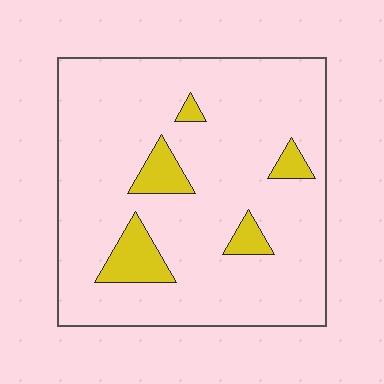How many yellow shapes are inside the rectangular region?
5.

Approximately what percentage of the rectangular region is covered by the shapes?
Approximately 10%.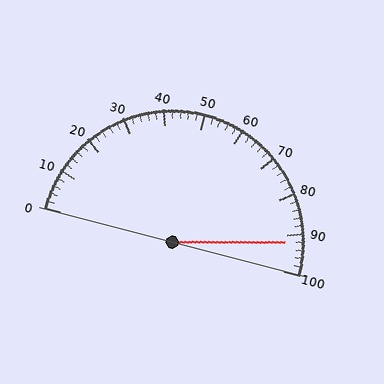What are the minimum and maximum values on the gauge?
The gauge ranges from 0 to 100.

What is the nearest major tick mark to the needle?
The nearest major tick mark is 90.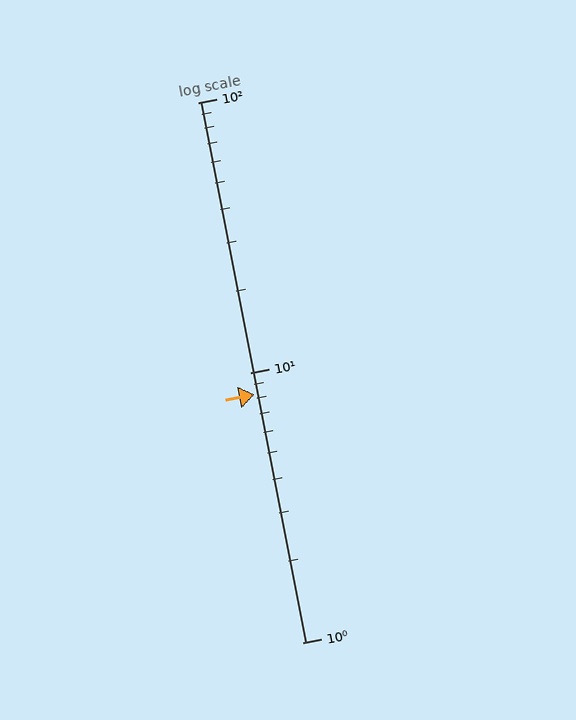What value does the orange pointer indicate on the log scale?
The pointer indicates approximately 8.3.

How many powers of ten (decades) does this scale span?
The scale spans 2 decades, from 1 to 100.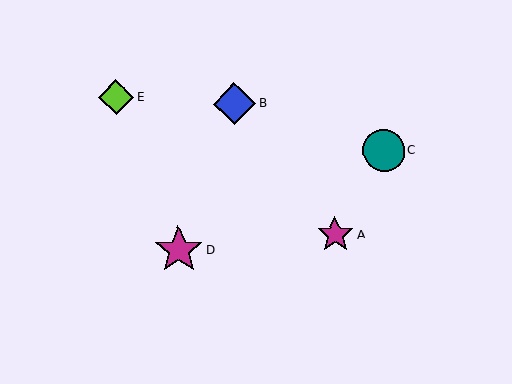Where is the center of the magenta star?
The center of the magenta star is at (335, 234).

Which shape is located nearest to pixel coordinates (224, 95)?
The blue diamond (labeled B) at (235, 104) is nearest to that location.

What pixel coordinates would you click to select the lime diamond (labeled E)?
Click at (116, 97) to select the lime diamond E.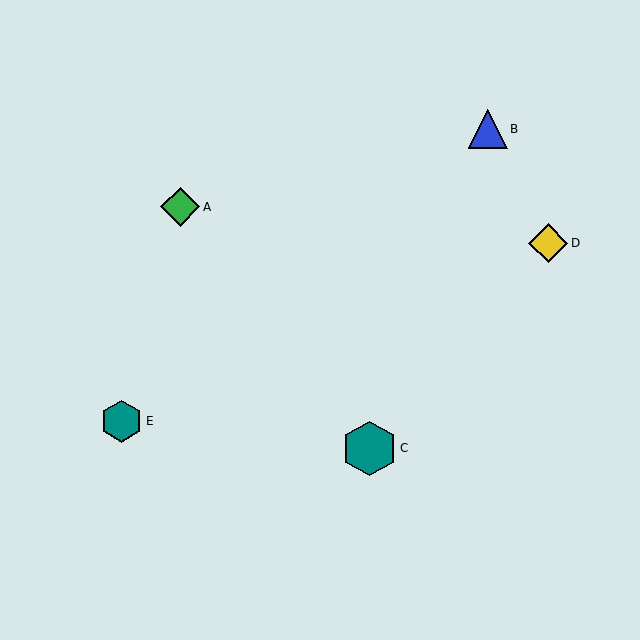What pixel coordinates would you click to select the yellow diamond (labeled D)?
Click at (548, 243) to select the yellow diamond D.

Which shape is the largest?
The teal hexagon (labeled C) is the largest.